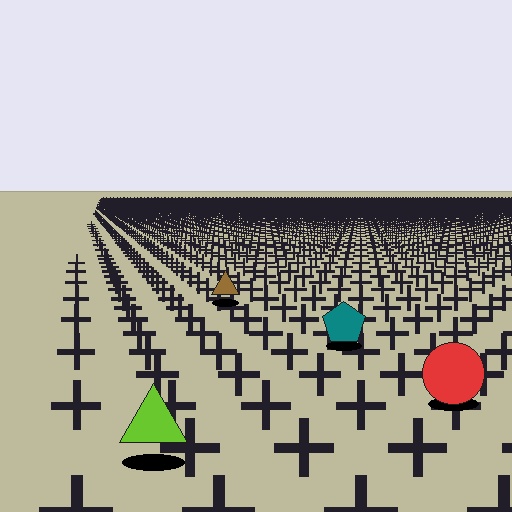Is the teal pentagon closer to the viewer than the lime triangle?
No. The lime triangle is closer — you can tell from the texture gradient: the ground texture is coarser near it.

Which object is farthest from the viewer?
The brown triangle is farthest from the viewer. It appears smaller and the ground texture around it is denser.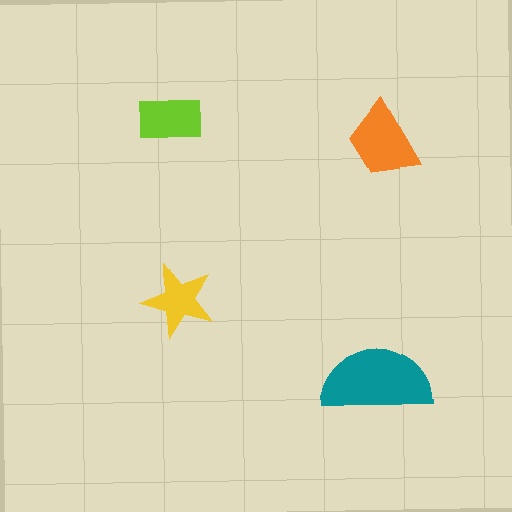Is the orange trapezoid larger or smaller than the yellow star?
Larger.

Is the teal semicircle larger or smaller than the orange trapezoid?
Larger.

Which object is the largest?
The teal semicircle.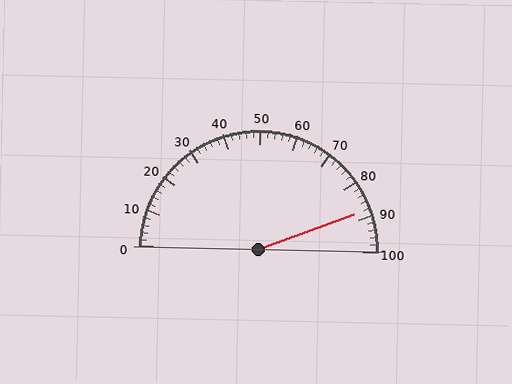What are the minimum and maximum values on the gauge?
The gauge ranges from 0 to 100.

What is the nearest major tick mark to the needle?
The nearest major tick mark is 90.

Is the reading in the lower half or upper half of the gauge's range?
The reading is in the upper half of the range (0 to 100).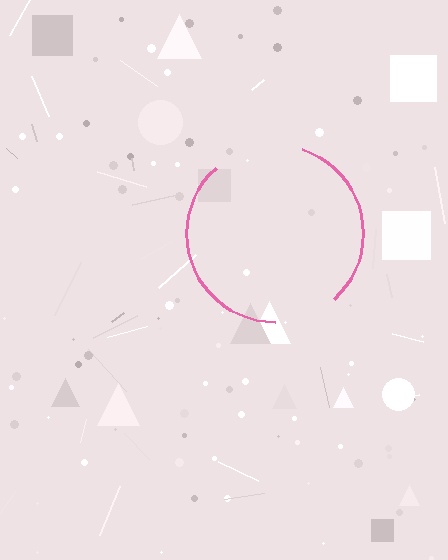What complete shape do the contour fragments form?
The contour fragments form a circle.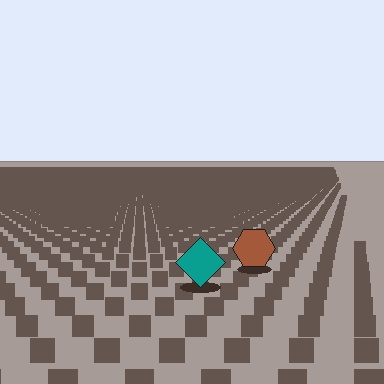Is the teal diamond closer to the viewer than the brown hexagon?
Yes. The teal diamond is closer — you can tell from the texture gradient: the ground texture is coarser near it.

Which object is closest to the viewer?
The teal diamond is closest. The texture marks near it are larger and more spread out.